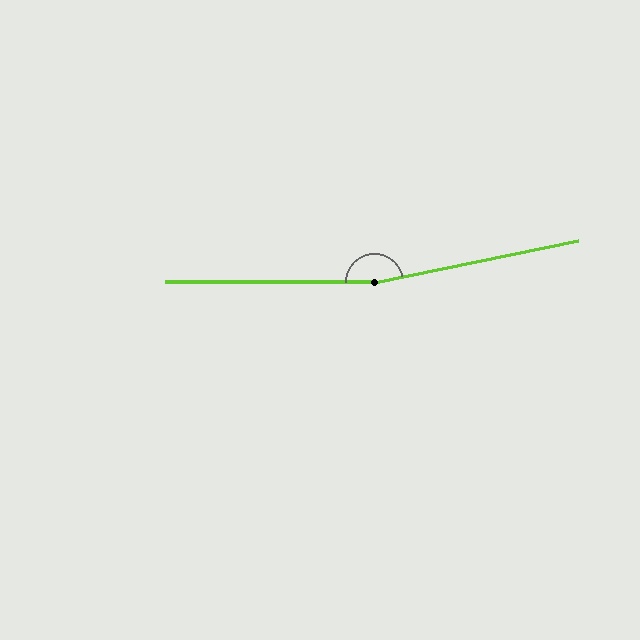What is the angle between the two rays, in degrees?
Approximately 169 degrees.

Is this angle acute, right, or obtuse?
It is obtuse.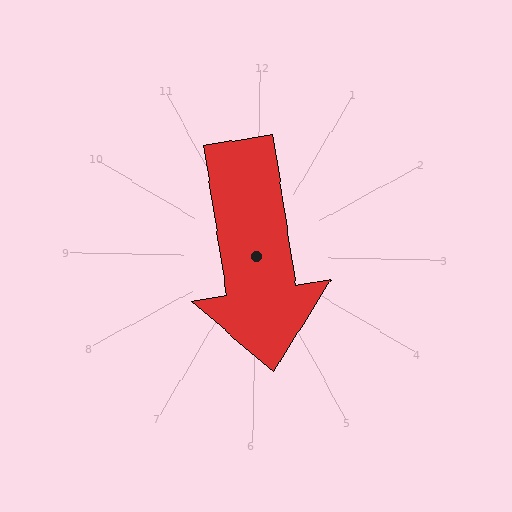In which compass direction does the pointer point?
South.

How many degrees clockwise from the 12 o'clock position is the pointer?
Approximately 170 degrees.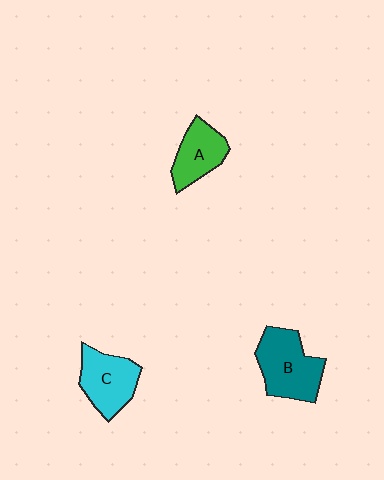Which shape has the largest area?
Shape B (teal).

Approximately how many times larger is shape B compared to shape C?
Approximately 1.2 times.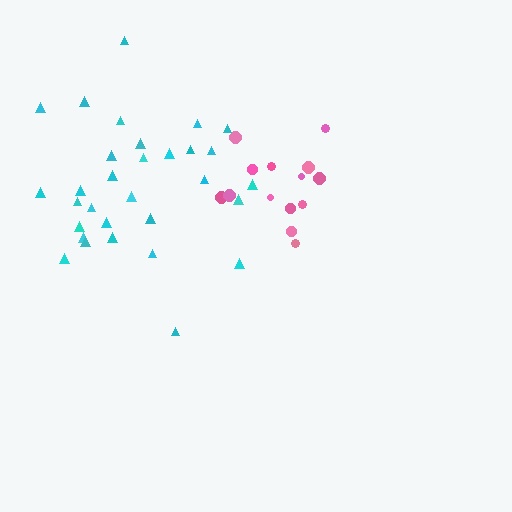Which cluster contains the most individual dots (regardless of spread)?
Cyan (31).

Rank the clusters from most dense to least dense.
pink, cyan.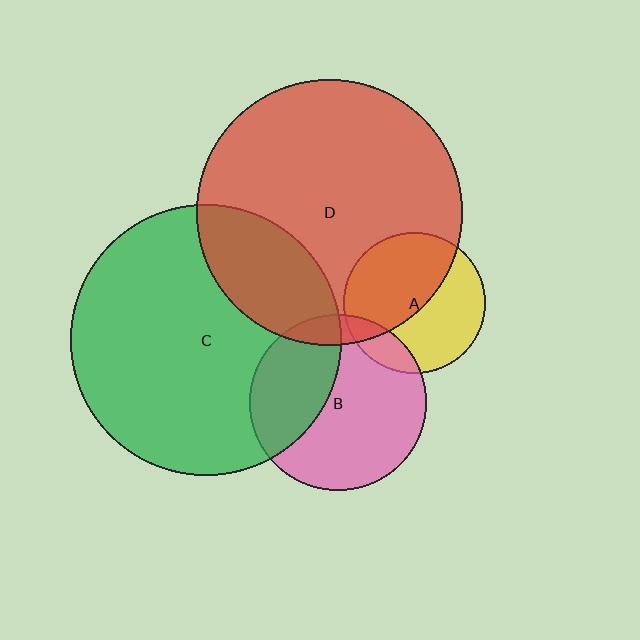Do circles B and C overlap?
Yes.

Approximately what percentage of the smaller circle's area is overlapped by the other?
Approximately 35%.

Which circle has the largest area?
Circle C (green).